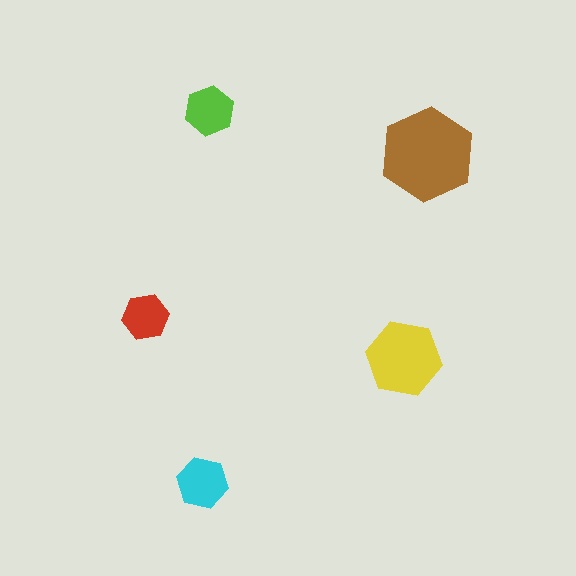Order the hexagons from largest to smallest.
the brown one, the yellow one, the cyan one, the lime one, the red one.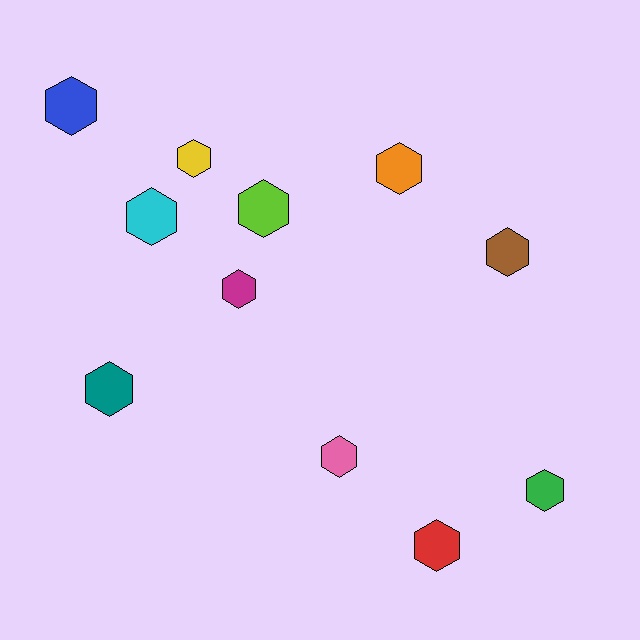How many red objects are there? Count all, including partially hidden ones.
There is 1 red object.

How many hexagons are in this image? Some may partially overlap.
There are 11 hexagons.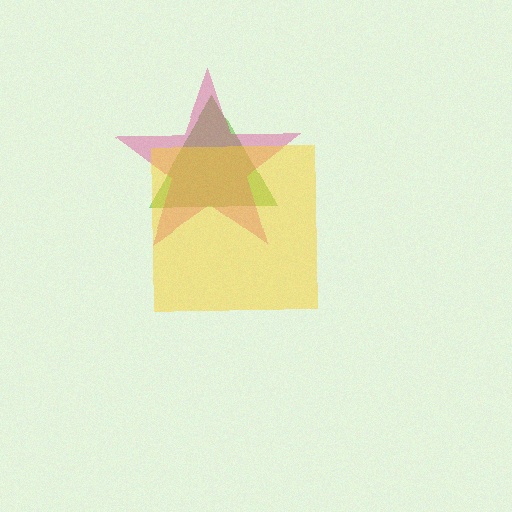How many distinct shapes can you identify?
There are 3 distinct shapes: a lime triangle, a magenta star, a yellow square.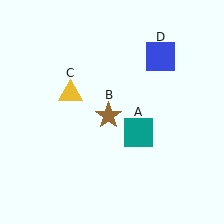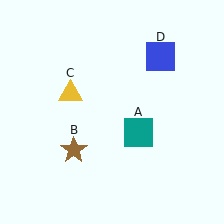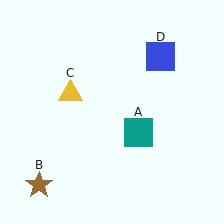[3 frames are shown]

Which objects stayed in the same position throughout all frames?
Teal square (object A) and yellow triangle (object C) and blue square (object D) remained stationary.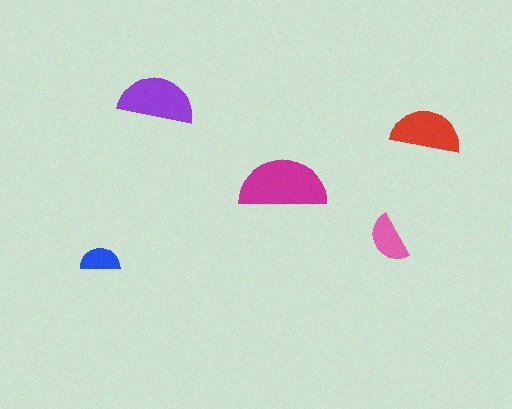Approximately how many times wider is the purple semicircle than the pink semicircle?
About 1.5 times wider.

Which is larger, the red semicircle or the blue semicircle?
The red one.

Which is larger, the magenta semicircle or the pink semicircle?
The magenta one.